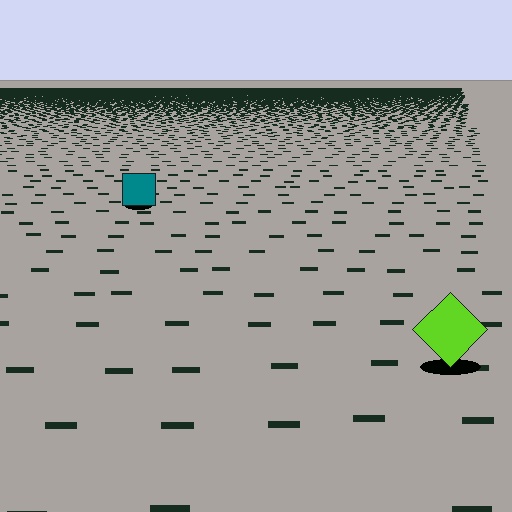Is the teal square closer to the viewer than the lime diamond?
No. The lime diamond is closer — you can tell from the texture gradient: the ground texture is coarser near it.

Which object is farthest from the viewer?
The teal square is farthest from the viewer. It appears smaller and the ground texture around it is denser.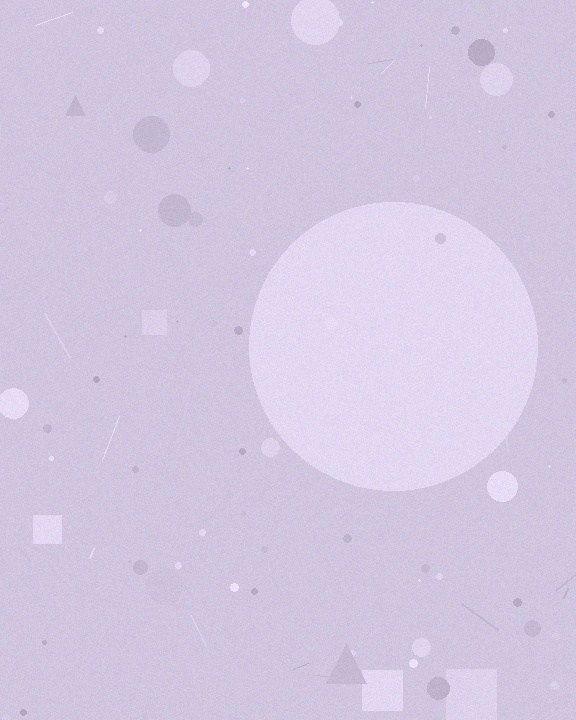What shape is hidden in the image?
A circle is hidden in the image.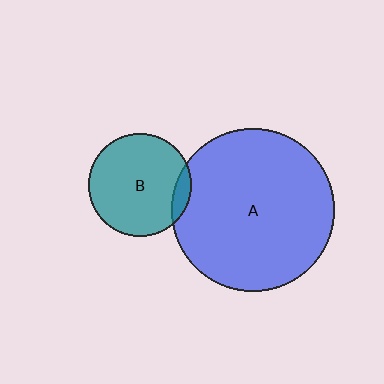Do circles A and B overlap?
Yes.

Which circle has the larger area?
Circle A (blue).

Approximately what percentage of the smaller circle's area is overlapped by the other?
Approximately 10%.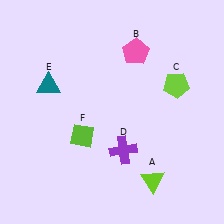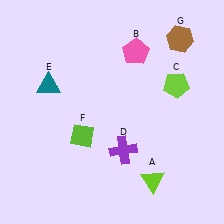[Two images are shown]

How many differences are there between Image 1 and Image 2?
There is 1 difference between the two images.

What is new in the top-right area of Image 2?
A brown hexagon (G) was added in the top-right area of Image 2.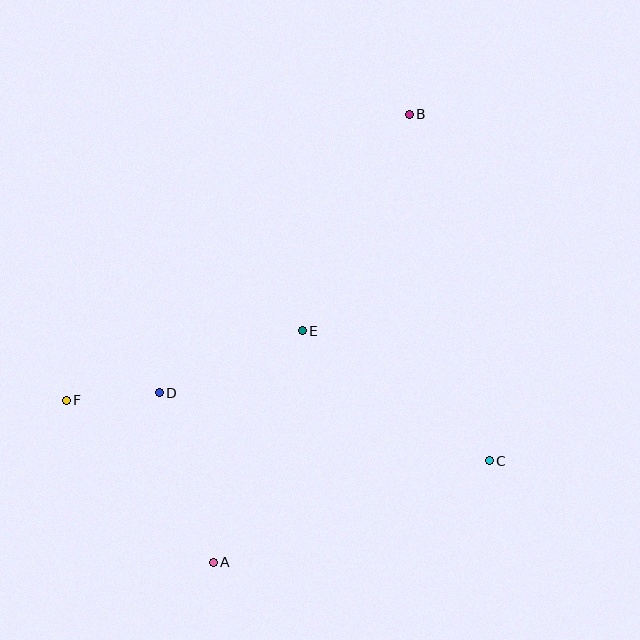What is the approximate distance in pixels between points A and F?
The distance between A and F is approximately 219 pixels.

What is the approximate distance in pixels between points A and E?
The distance between A and E is approximately 248 pixels.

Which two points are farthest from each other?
Points A and B are farthest from each other.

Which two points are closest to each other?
Points D and F are closest to each other.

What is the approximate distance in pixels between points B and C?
The distance between B and C is approximately 355 pixels.